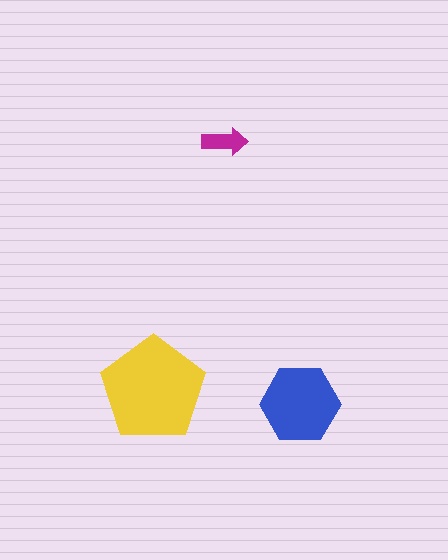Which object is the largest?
The yellow pentagon.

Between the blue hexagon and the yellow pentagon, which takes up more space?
The yellow pentagon.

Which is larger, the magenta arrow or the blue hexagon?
The blue hexagon.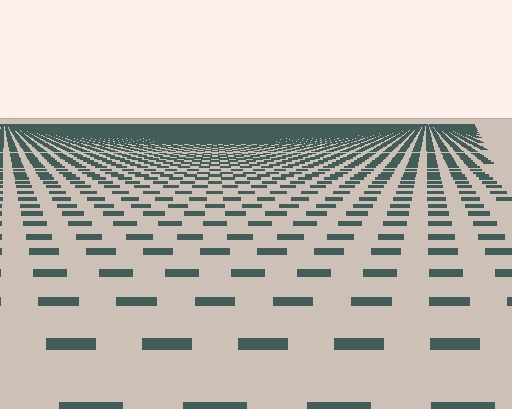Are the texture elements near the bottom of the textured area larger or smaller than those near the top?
Larger. Near the bottom, elements are closer to the viewer and appear at a bigger on-screen size.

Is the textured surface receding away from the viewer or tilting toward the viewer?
The surface is receding away from the viewer. Texture elements get smaller and denser toward the top.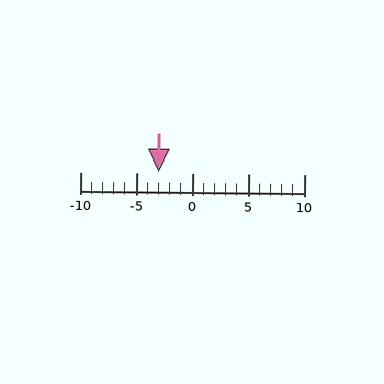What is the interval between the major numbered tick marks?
The major tick marks are spaced 5 units apart.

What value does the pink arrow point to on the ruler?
The pink arrow points to approximately -3.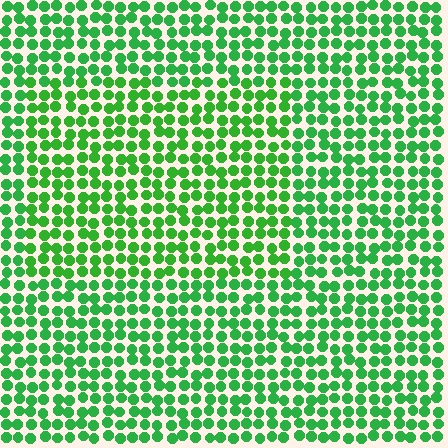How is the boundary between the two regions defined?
The boundary is defined purely by a slight shift in hue (about 14 degrees). Spacing, size, and orientation are identical on both sides.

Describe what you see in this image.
The image is filled with small green elements in a uniform arrangement. A rectangle-shaped region is visible where the elements are tinted to a slightly different hue, forming a subtle color boundary.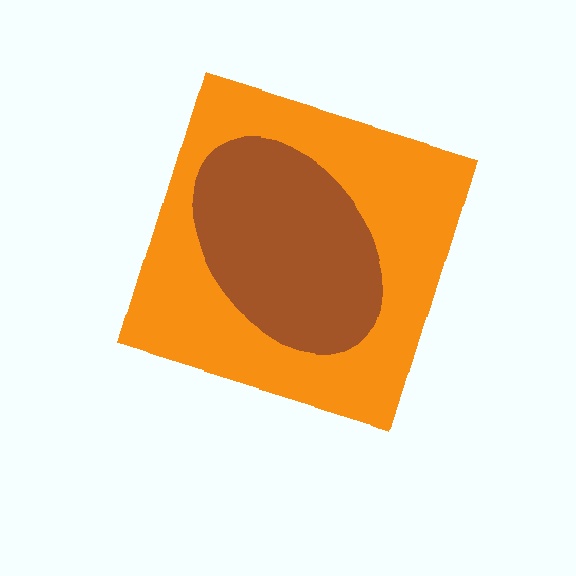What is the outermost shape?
The orange diamond.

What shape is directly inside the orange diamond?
The brown ellipse.